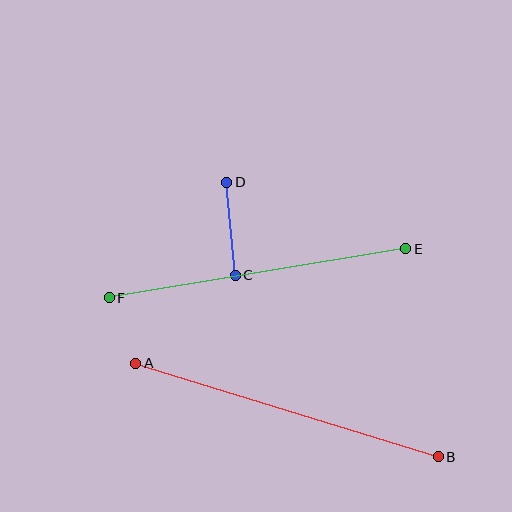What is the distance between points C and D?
The distance is approximately 93 pixels.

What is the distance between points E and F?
The distance is approximately 300 pixels.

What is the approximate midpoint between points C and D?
The midpoint is at approximately (231, 229) pixels.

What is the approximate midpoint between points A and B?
The midpoint is at approximately (287, 410) pixels.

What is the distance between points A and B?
The distance is approximately 317 pixels.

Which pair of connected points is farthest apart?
Points A and B are farthest apart.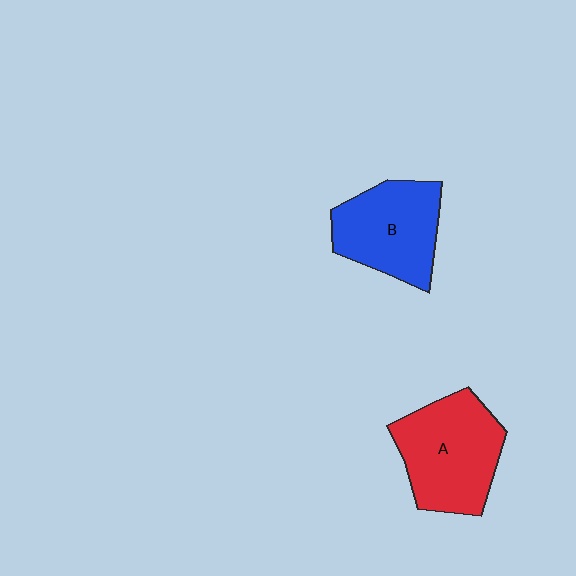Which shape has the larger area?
Shape A (red).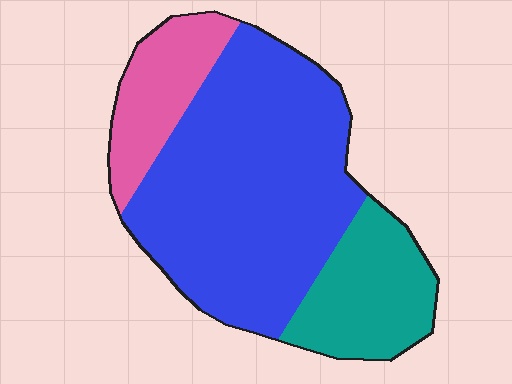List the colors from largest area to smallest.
From largest to smallest: blue, teal, pink.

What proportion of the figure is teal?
Teal covers 21% of the figure.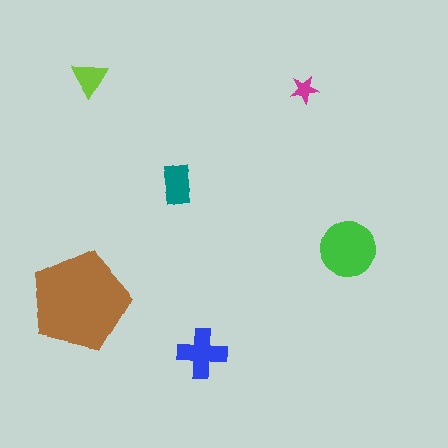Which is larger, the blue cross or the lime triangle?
The blue cross.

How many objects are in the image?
There are 6 objects in the image.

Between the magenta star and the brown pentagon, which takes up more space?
The brown pentagon.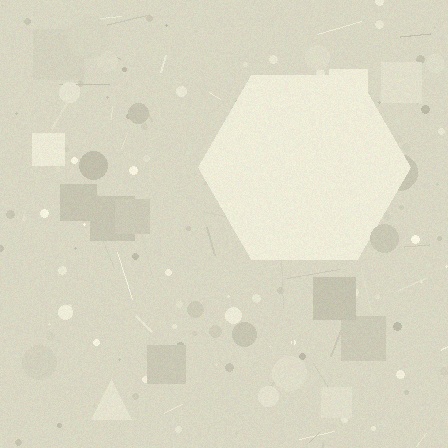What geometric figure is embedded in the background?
A hexagon is embedded in the background.